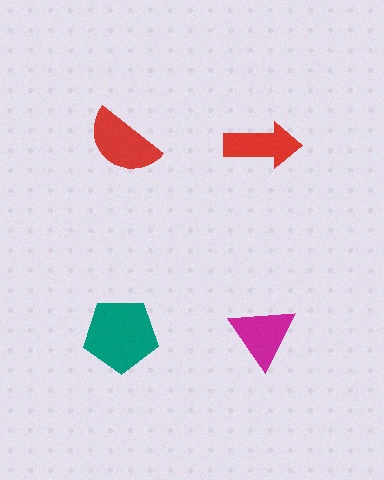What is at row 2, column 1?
A teal pentagon.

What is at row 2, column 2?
A magenta triangle.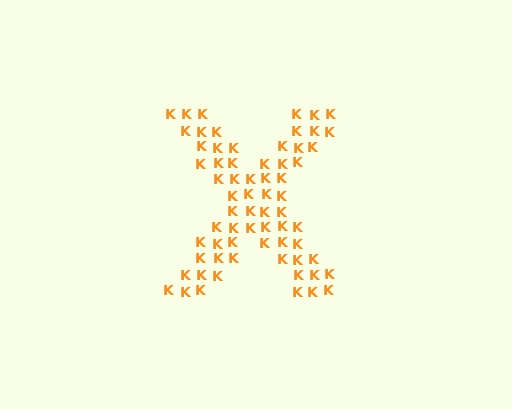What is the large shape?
The large shape is the letter X.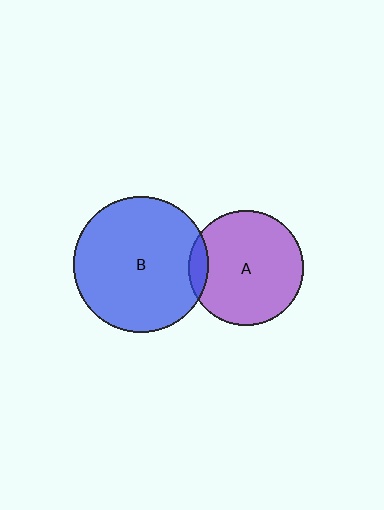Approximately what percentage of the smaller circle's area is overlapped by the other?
Approximately 10%.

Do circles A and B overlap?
Yes.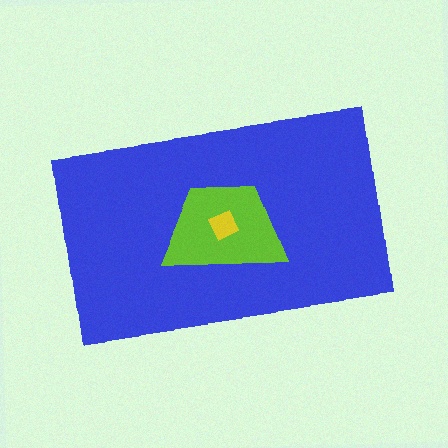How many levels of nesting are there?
3.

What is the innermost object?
The yellow diamond.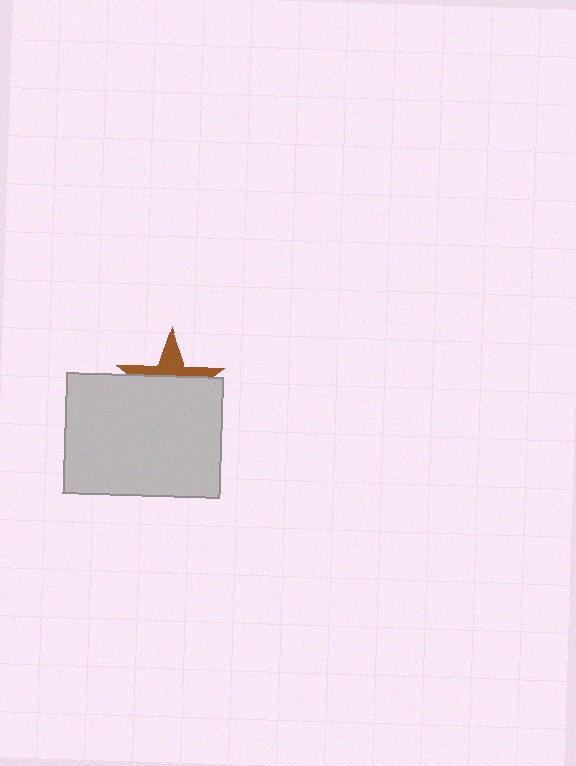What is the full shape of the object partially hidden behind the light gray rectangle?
The partially hidden object is a brown star.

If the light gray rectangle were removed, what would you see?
You would see the complete brown star.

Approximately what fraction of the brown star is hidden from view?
Roughly 61% of the brown star is hidden behind the light gray rectangle.